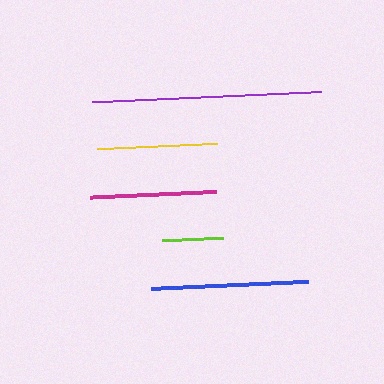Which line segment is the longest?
The purple line is the longest at approximately 229 pixels.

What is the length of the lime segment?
The lime segment is approximately 61 pixels long.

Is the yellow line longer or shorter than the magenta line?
The magenta line is longer than the yellow line.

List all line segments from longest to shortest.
From longest to shortest: purple, blue, magenta, yellow, lime.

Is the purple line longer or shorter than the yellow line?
The purple line is longer than the yellow line.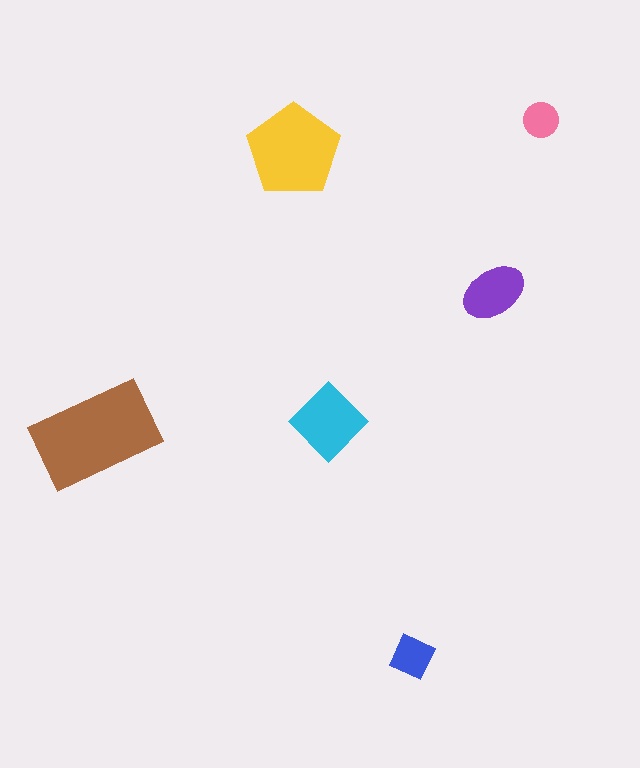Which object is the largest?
The brown rectangle.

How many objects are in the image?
There are 6 objects in the image.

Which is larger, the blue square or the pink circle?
The blue square.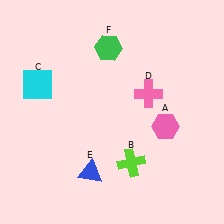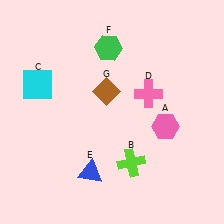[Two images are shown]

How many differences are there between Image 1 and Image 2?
There is 1 difference between the two images.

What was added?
A brown diamond (G) was added in Image 2.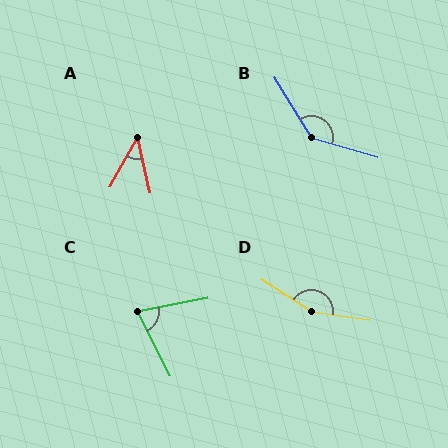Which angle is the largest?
D, at approximately 156 degrees.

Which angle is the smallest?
A, at approximately 42 degrees.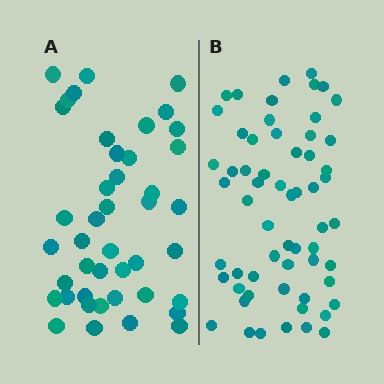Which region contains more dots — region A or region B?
Region B (the right region) has more dots.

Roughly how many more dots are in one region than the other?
Region B has approximately 15 more dots than region A.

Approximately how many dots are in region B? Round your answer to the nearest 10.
About 60 dots.